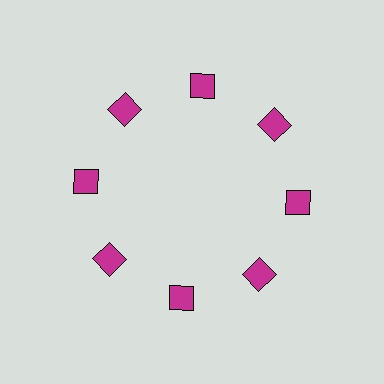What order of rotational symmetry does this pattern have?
This pattern has 8-fold rotational symmetry.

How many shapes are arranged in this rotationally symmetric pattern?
There are 8 shapes, arranged in 8 groups of 1.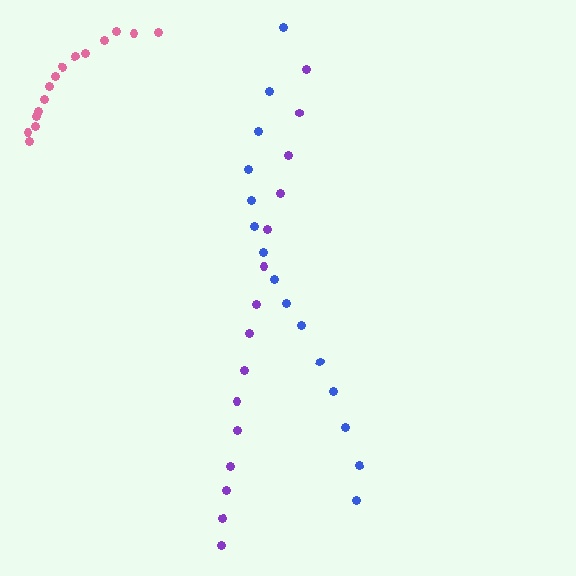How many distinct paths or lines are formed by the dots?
There are 3 distinct paths.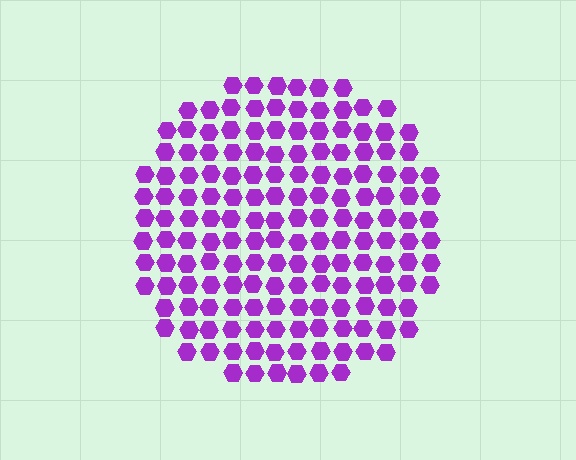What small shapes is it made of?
It is made of small hexagons.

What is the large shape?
The large shape is a circle.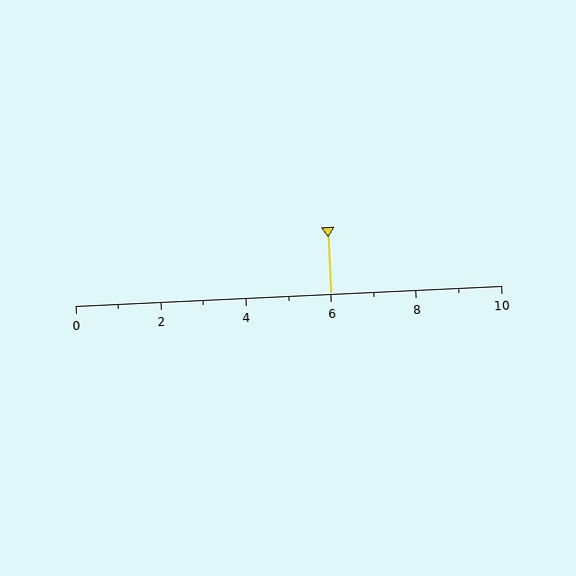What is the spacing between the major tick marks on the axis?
The major ticks are spaced 2 apart.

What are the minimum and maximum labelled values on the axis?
The axis runs from 0 to 10.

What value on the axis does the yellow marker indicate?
The marker indicates approximately 6.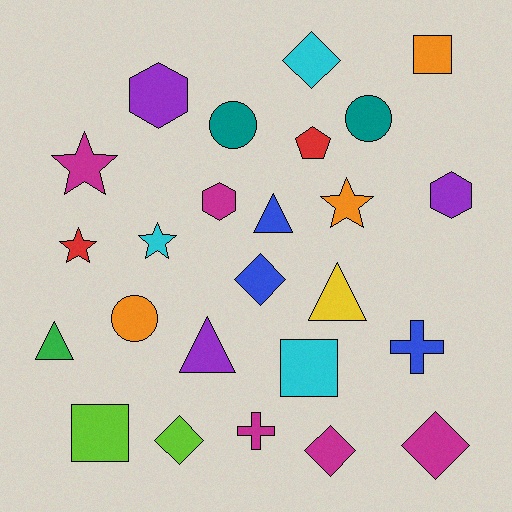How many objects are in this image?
There are 25 objects.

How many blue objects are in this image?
There are 3 blue objects.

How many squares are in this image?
There are 3 squares.